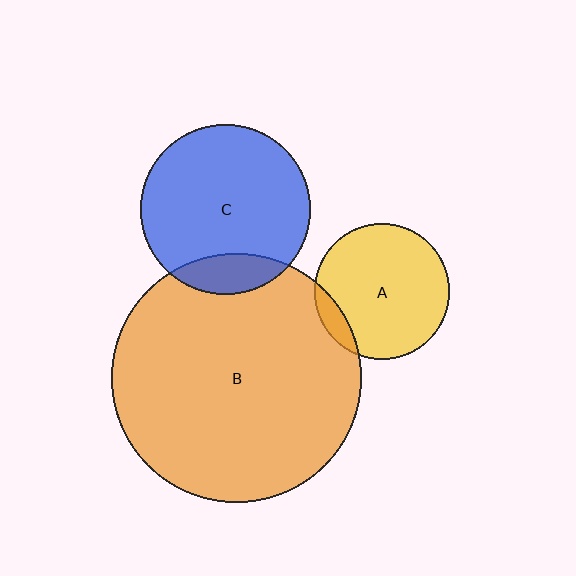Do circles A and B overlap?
Yes.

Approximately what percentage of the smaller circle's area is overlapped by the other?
Approximately 10%.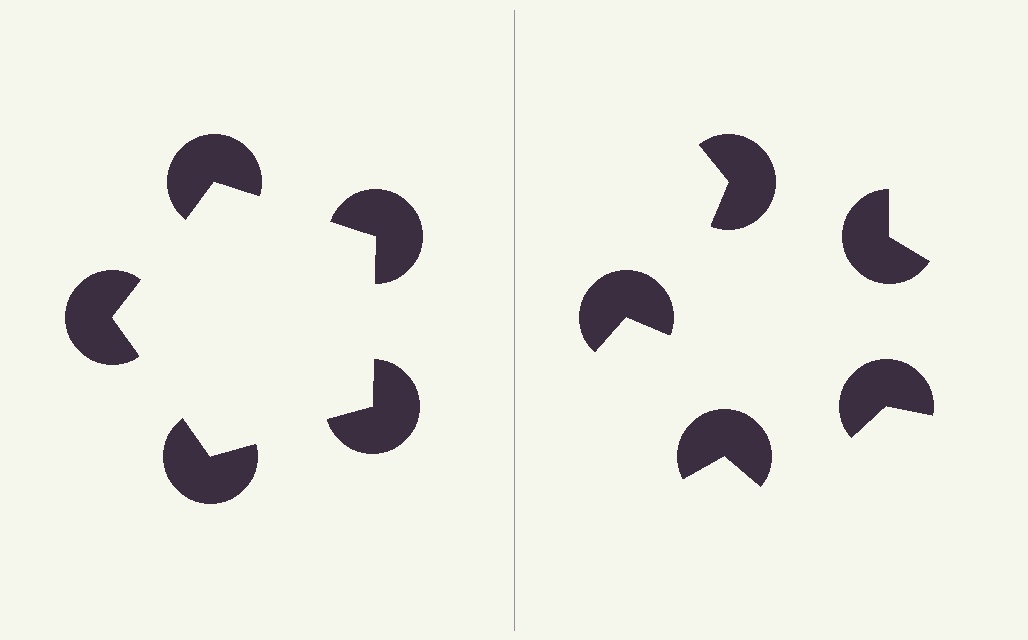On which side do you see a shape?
An illusory pentagon appears on the left side. On the right side the wedge cuts are rotated, so no coherent shape forms.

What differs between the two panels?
The pac-man discs are positioned identically on both sides; only the wedge orientations differ. On the left they align to a pentagon; on the right they are misaligned.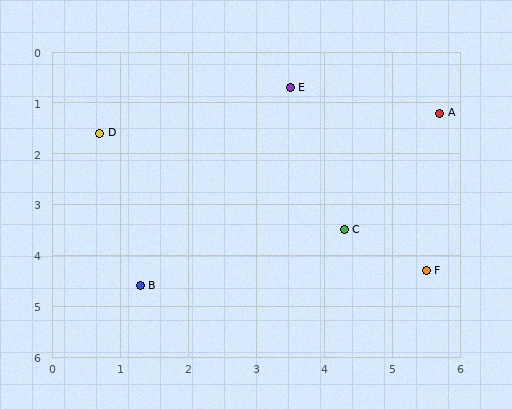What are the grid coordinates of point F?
Point F is at approximately (5.5, 4.3).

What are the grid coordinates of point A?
Point A is at approximately (5.7, 1.2).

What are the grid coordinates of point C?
Point C is at approximately (4.3, 3.5).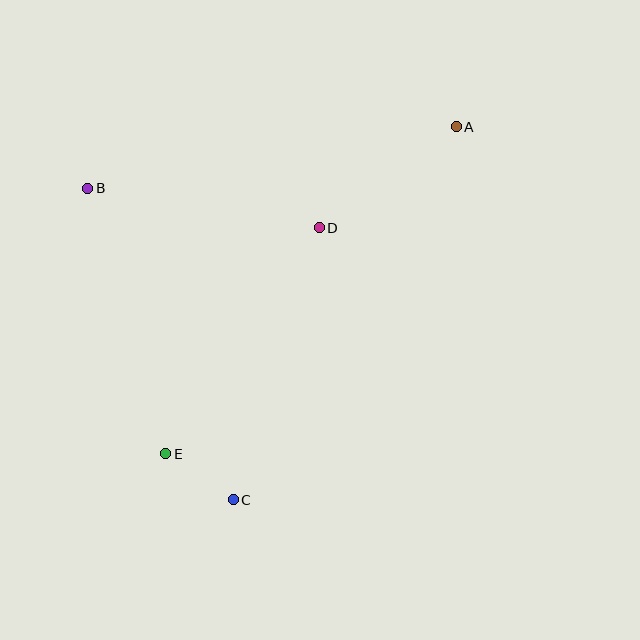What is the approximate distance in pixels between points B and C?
The distance between B and C is approximately 344 pixels.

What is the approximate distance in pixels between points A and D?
The distance between A and D is approximately 170 pixels.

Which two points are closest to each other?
Points C and E are closest to each other.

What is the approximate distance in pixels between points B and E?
The distance between B and E is approximately 277 pixels.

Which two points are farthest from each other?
Points A and E are farthest from each other.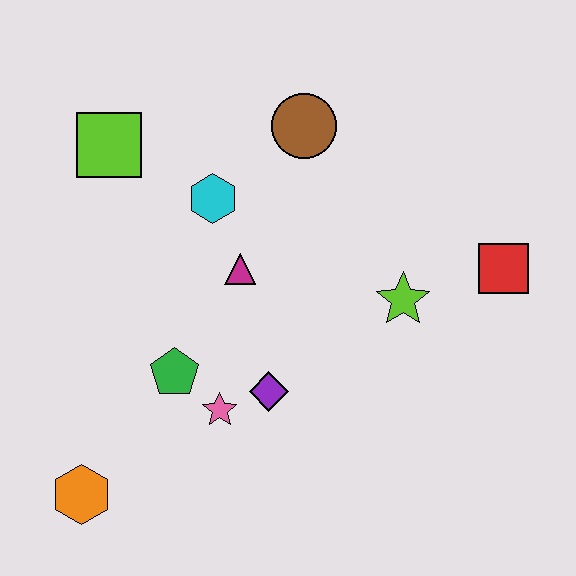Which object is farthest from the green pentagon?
The red square is farthest from the green pentagon.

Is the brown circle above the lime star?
Yes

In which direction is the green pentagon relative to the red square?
The green pentagon is to the left of the red square.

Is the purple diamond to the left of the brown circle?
Yes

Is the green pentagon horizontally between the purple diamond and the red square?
No